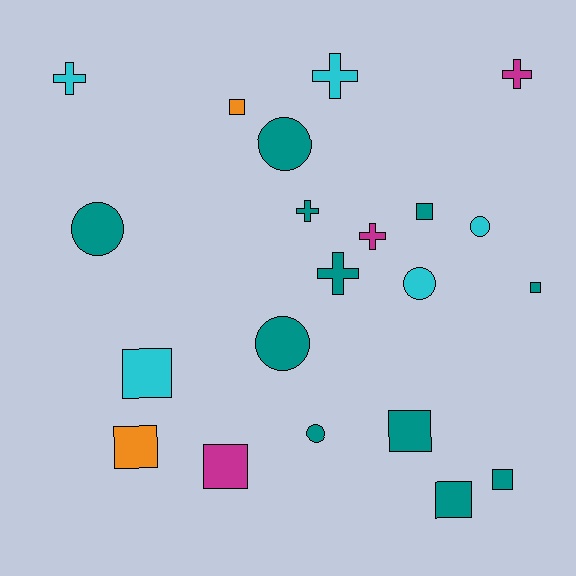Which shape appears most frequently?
Square, with 9 objects.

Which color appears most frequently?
Teal, with 11 objects.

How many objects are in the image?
There are 21 objects.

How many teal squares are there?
There are 5 teal squares.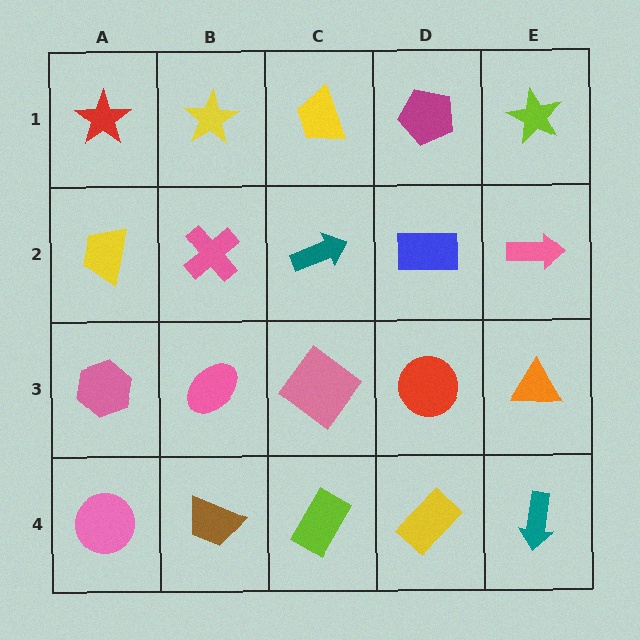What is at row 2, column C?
A teal arrow.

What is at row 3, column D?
A red circle.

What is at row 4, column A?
A pink circle.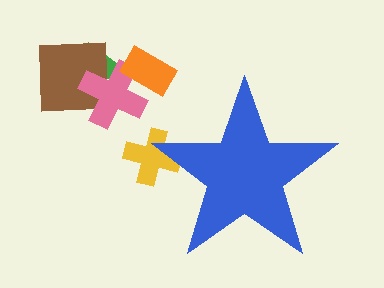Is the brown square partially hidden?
No, the brown square is fully visible.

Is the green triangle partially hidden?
No, the green triangle is fully visible.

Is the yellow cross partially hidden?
Yes, the yellow cross is partially hidden behind the blue star.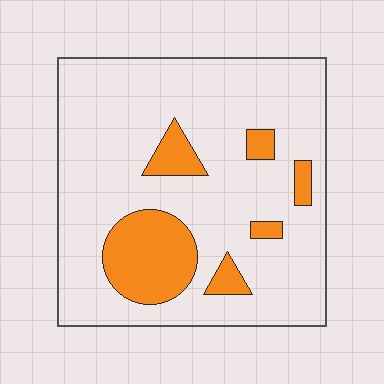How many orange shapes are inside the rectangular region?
6.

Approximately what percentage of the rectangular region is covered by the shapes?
Approximately 15%.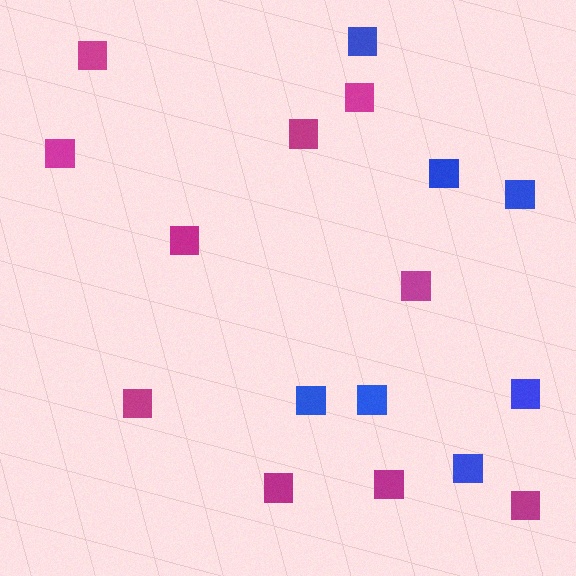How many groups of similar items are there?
There are 2 groups: one group of magenta squares (10) and one group of blue squares (7).